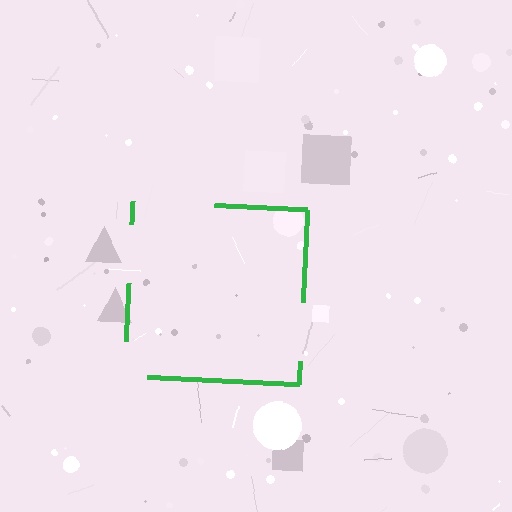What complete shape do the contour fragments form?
The contour fragments form a square.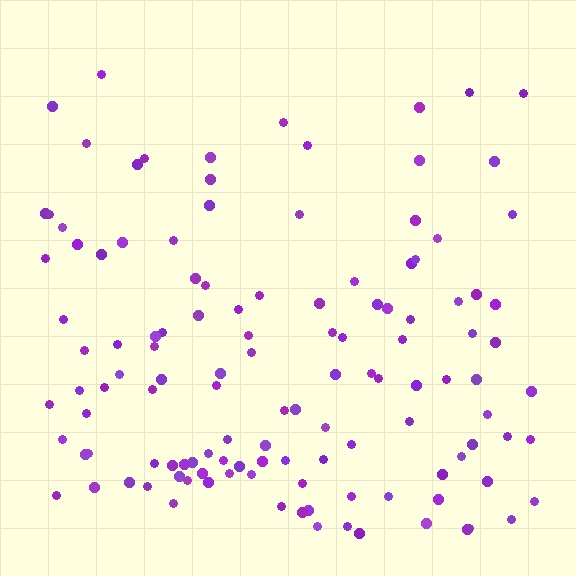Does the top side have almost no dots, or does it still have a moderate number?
Still a moderate number, just noticeably fewer than the bottom.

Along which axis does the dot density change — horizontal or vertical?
Vertical.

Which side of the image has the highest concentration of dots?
The bottom.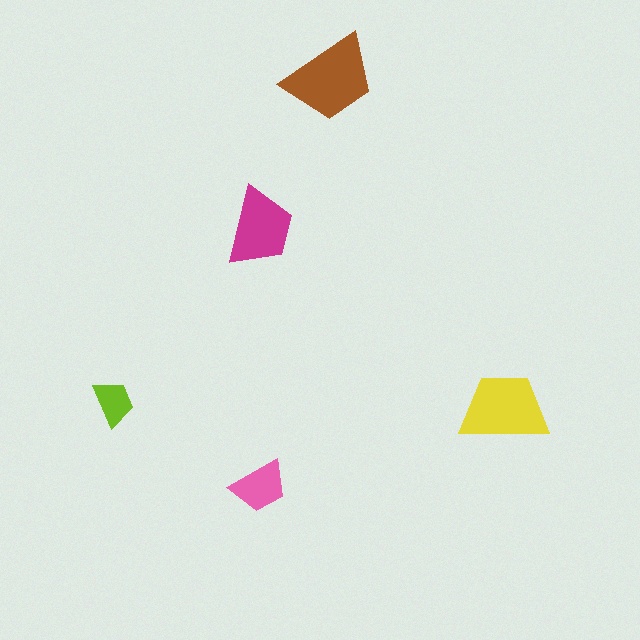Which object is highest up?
The brown trapezoid is topmost.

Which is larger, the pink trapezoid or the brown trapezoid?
The brown one.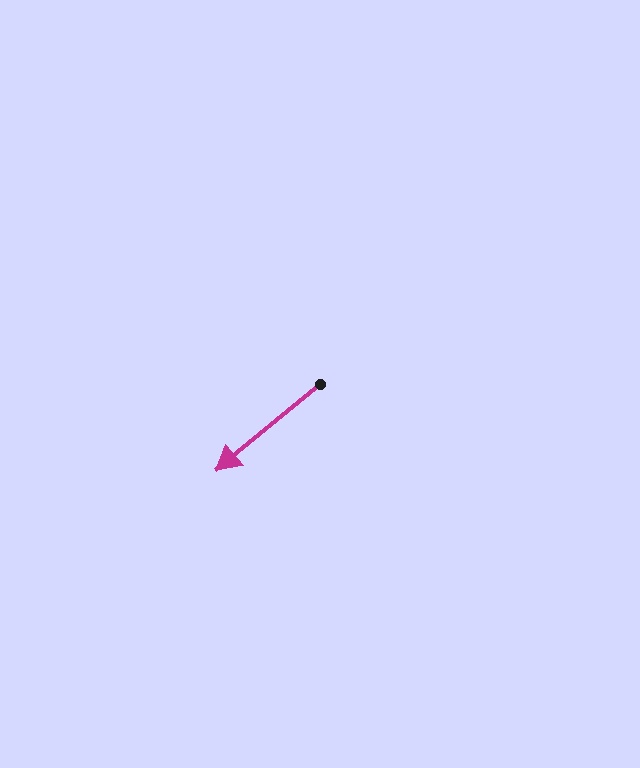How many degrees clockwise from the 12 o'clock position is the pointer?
Approximately 230 degrees.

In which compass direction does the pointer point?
Southwest.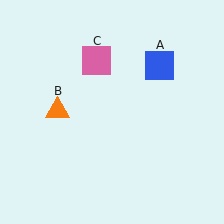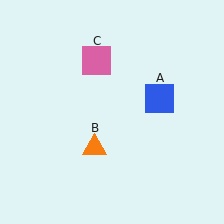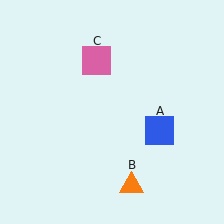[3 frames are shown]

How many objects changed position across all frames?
2 objects changed position: blue square (object A), orange triangle (object B).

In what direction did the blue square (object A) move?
The blue square (object A) moved down.